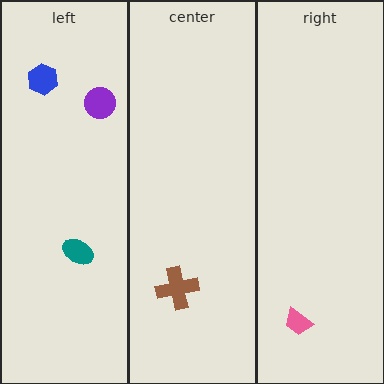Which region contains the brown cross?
The center region.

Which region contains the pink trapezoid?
The right region.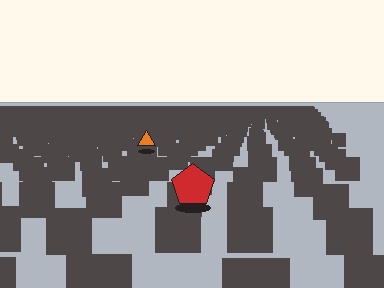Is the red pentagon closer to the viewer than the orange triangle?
Yes. The red pentagon is closer — you can tell from the texture gradient: the ground texture is coarser near it.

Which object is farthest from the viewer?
The orange triangle is farthest from the viewer. It appears smaller and the ground texture around it is denser.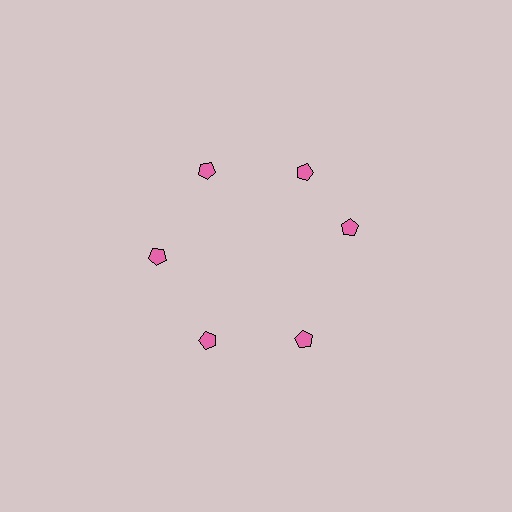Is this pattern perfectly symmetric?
No. The 6 pink pentagons are arranged in a ring, but one element near the 3 o'clock position is rotated out of alignment along the ring, breaking the 6-fold rotational symmetry.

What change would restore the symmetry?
The symmetry would be restored by rotating it back into even spacing with its neighbors so that all 6 pentagons sit at equal angles and equal distance from the center.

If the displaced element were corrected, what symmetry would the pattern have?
It would have 6-fold rotational symmetry — the pattern would map onto itself every 60 degrees.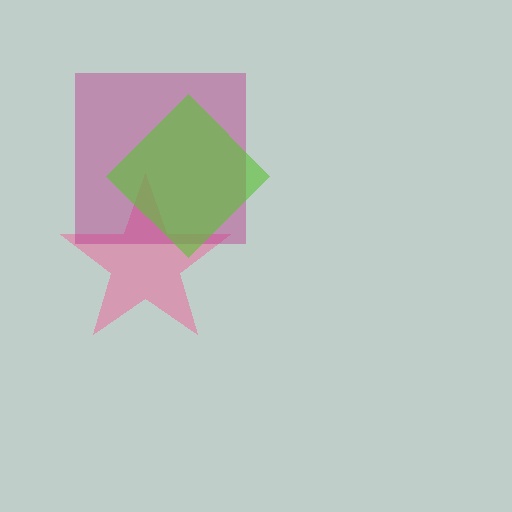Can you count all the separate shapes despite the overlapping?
Yes, there are 3 separate shapes.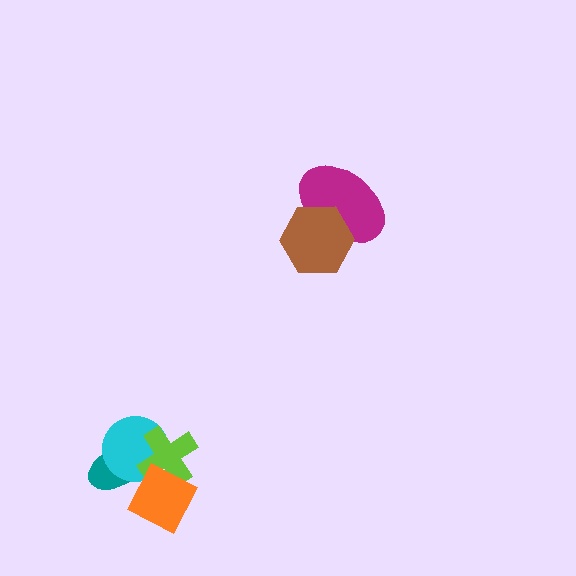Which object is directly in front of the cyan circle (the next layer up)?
The lime cross is directly in front of the cyan circle.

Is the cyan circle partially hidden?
Yes, it is partially covered by another shape.